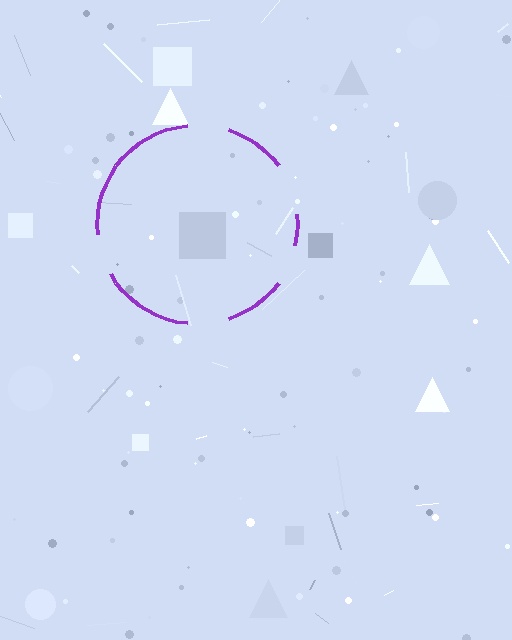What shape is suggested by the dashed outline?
The dashed outline suggests a circle.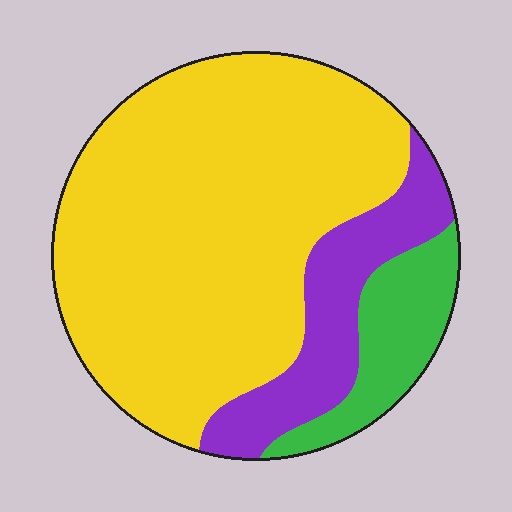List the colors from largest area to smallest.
From largest to smallest: yellow, purple, green.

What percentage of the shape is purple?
Purple covers around 15% of the shape.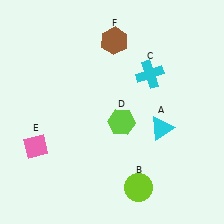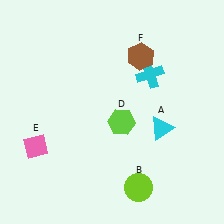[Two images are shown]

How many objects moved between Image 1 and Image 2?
1 object moved between the two images.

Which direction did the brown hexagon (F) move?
The brown hexagon (F) moved right.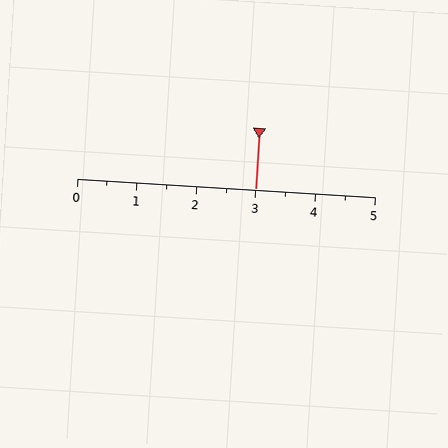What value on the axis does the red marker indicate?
The marker indicates approximately 3.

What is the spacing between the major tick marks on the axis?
The major ticks are spaced 1 apart.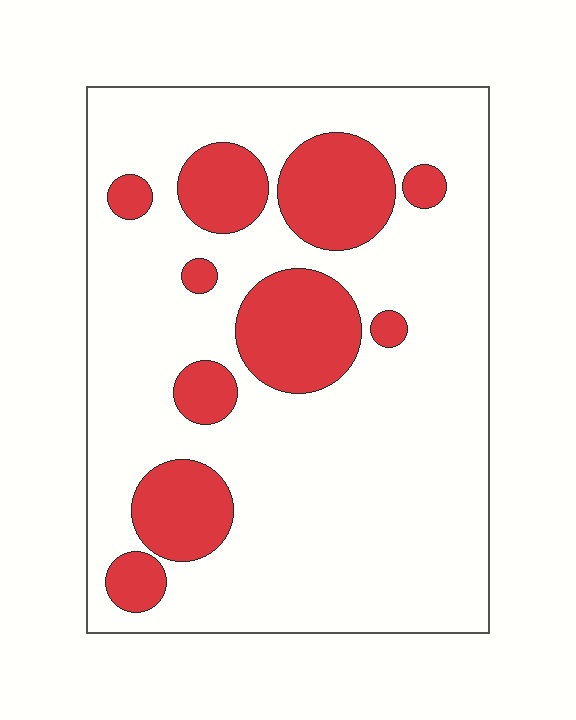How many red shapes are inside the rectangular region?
10.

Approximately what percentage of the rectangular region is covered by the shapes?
Approximately 25%.